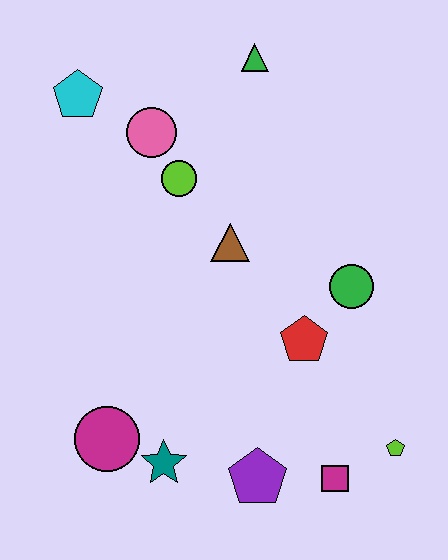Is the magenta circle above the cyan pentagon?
No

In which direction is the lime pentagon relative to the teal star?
The lime pentagon is to the right of the teal star.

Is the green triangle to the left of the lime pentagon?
Yes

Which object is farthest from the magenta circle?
The green triangle is farthest from the magenta circle.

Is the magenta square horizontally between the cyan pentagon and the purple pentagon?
No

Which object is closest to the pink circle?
The lime circle is closest to the pink circle.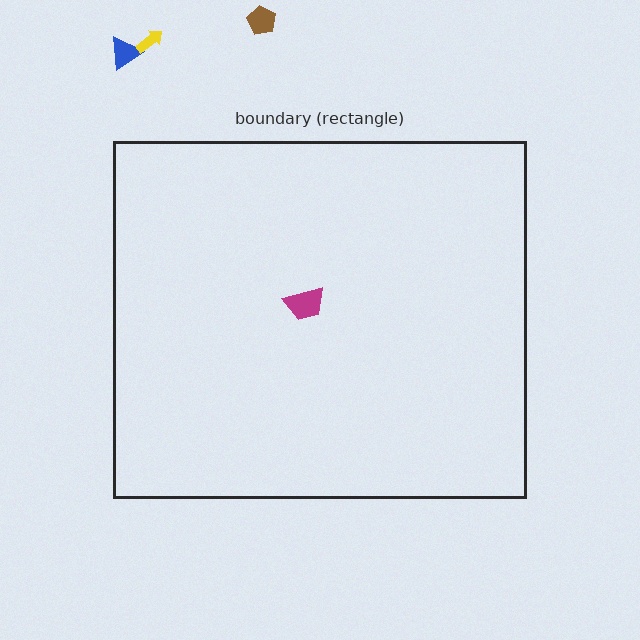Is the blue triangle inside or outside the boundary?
Outside.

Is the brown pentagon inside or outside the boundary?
Outside.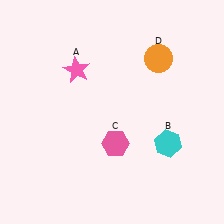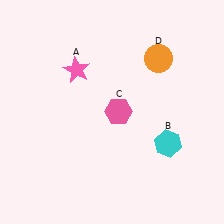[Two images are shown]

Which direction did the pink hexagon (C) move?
The pink hexagon (C) moved up.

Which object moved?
The pink hexagon (C) moved up.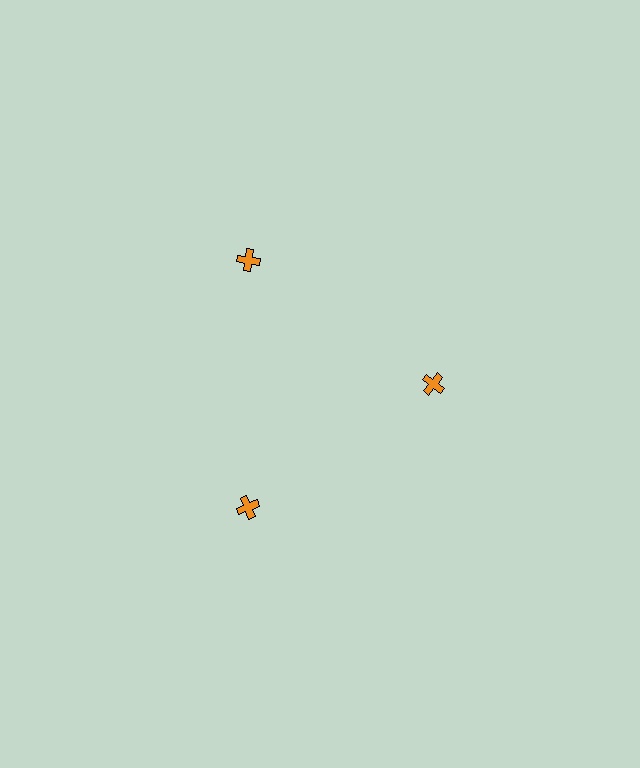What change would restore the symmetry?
The symmetry would be restored by moving it outward, back onto the ring so that all 3 crosses sit at equal angles and equal distance from the center.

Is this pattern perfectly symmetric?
No. The 3 orange crosses are arranged in a ring, but one element near the 3 o'clock position is pulled inward toward the center, breaking the 3-fold rotational symmetry.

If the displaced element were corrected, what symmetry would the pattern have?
It would have 3-fold rotational symmetry — the pattern would map onto itself every 120 degrees.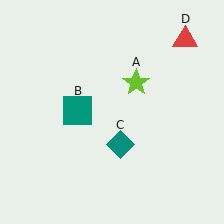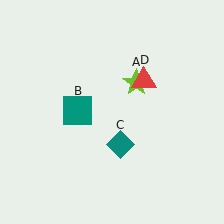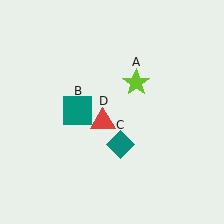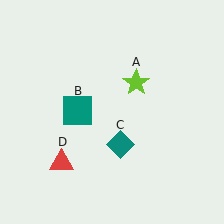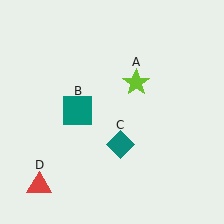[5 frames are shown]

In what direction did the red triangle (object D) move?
The red triangle (object D) moved down and to the left.